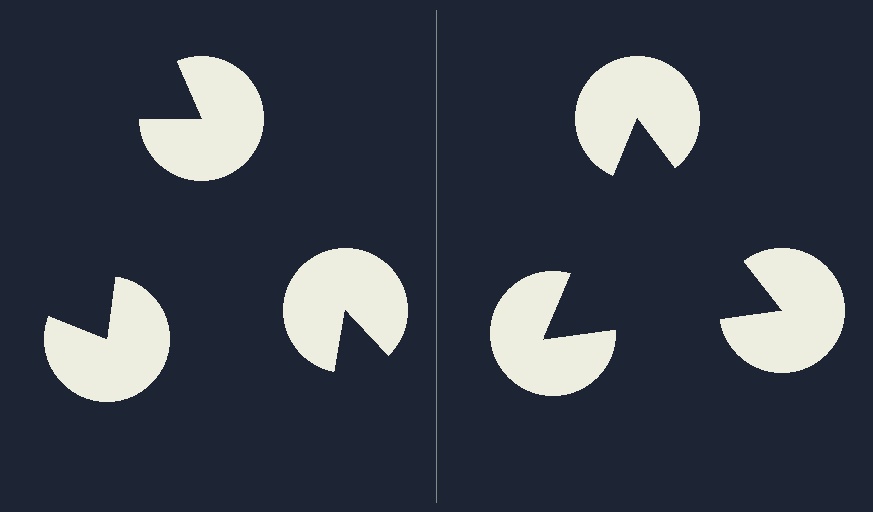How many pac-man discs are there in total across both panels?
6 — 3 on each side.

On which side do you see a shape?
An illusory triangle appears on the right side. On the left side the wedge cuts are rotated, so no coherent shape forms.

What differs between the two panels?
The pac-man discs are positioned identically on both sides; only the wedge orientations differ. On the right they align to a triangle; on the left they are misaligned.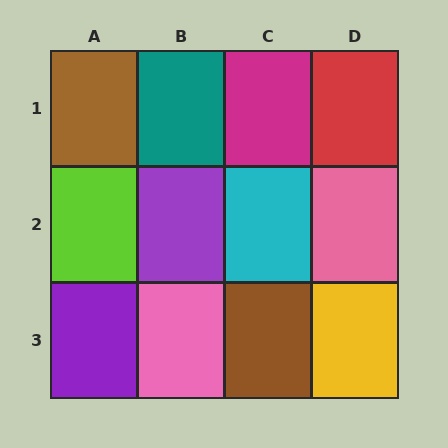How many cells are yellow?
1 cell is yellow.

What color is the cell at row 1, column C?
Magenta.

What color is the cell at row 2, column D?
Pink.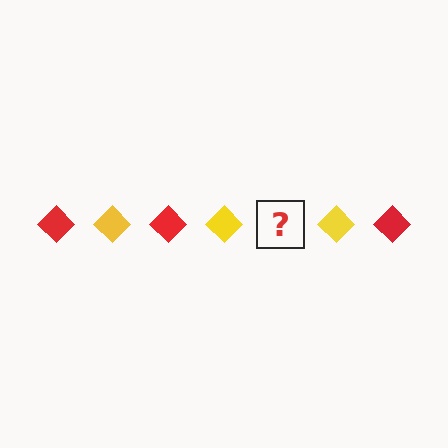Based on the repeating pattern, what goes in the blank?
The blank should be a red diamond.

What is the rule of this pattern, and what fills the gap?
The rule is that the pattern cycles through red, yellow diamonds. The gap should be filled with a red diamond.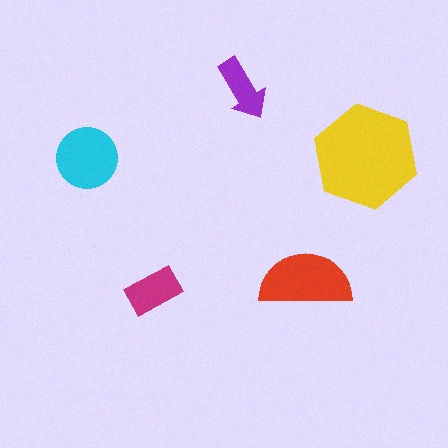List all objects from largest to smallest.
The yellow hexagon, the red semicircle, the cyan circle, the magenta rectangle, the purple arrow.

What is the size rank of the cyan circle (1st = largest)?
3rd.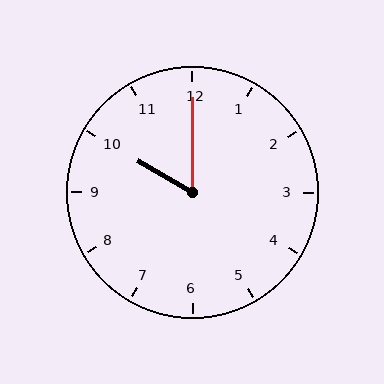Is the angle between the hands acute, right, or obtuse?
It is acute.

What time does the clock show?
10:00.